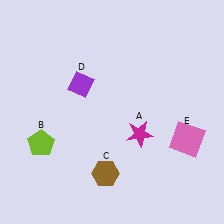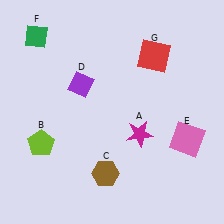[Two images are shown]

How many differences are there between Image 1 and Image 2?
There are 2 differences between the two images.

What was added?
A green diamond (F), a red square (G) were added in Image 2.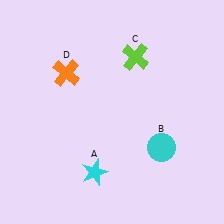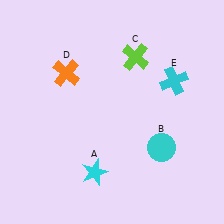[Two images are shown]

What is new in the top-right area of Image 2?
A cyan cross (E) was added in the top-right area of Image 2.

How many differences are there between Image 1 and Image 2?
There is 1 difference between the two images.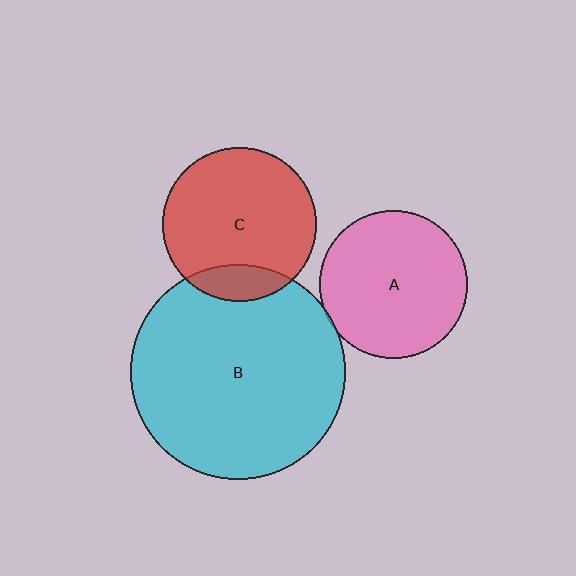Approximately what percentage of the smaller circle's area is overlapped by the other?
Approximately 5%.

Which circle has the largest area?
Circle B (cyan).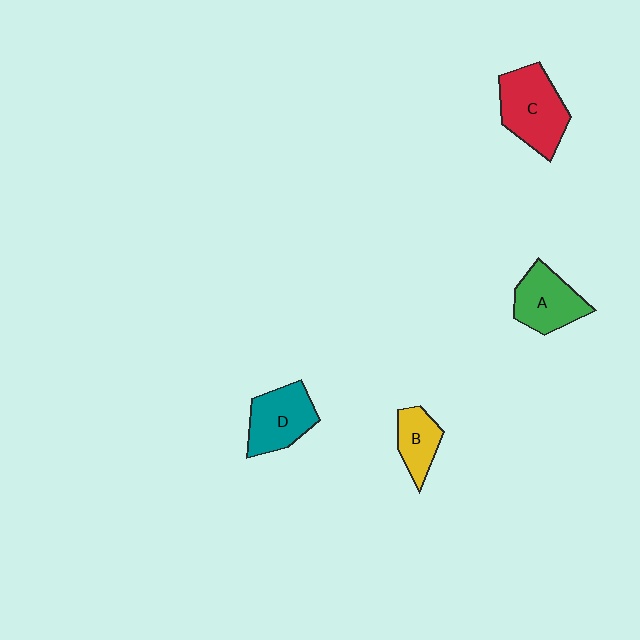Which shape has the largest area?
Shape C (red).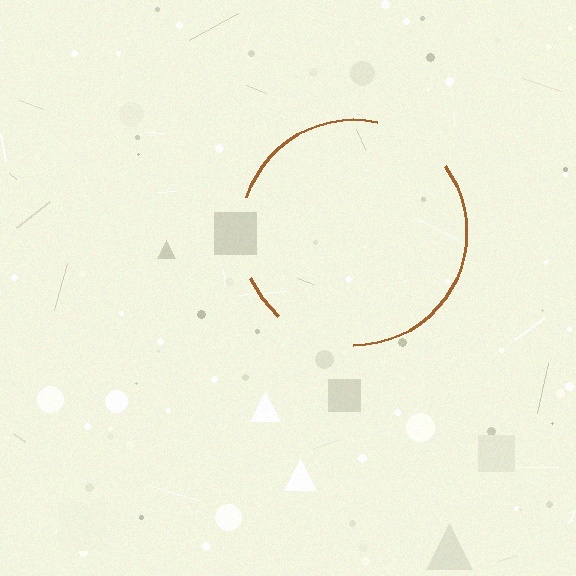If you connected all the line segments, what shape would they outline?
They would outline a circle.